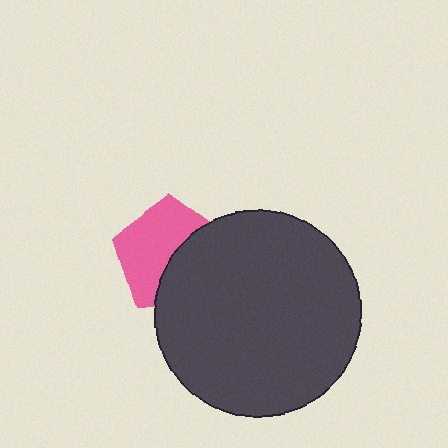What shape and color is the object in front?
The object in front is a dark gray circle.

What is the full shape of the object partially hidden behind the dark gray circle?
The partially hidden object is a pink pentagon.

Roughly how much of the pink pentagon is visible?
About half of it is visible (roughly 56%).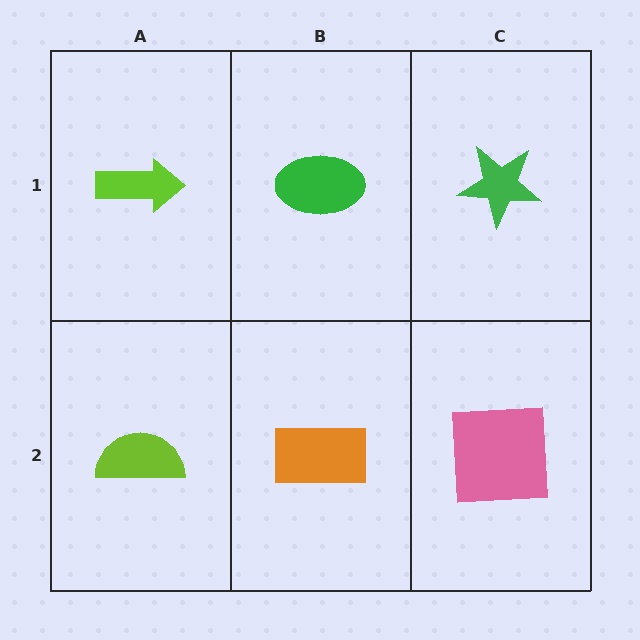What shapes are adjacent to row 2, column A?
A lime arrow (row 1, column A), an orange rectangle (row 2, column B).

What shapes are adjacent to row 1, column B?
An orange rectangle (row 2, column B), a lime arrow (row 1, column A), a green star (row 1, column C).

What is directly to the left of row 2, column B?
A lime semicircle.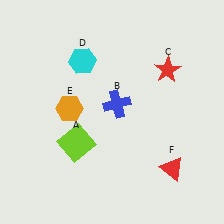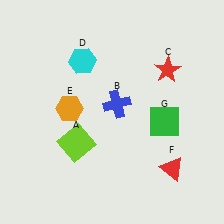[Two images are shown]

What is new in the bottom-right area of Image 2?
A green square (G) was added in the bottom-right area of Image 2.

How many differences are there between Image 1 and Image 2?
There is 1 difference between the two images.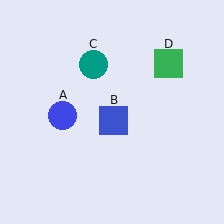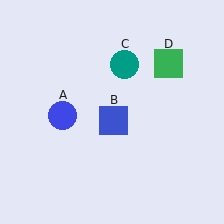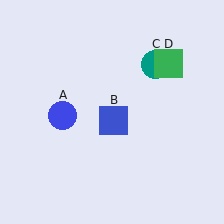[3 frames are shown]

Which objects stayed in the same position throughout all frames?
Blue circle (object A) and blue square (object B) and green square (object D) remained stationary.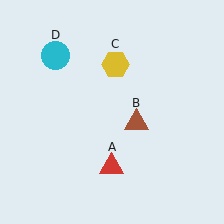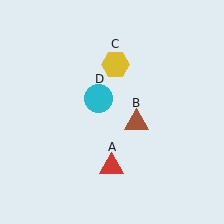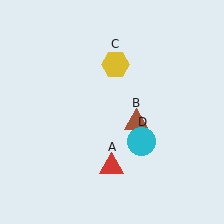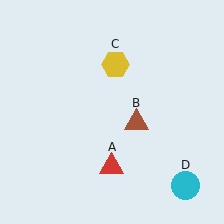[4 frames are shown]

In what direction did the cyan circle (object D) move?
The cyan circle (object D) moved down and to the right.